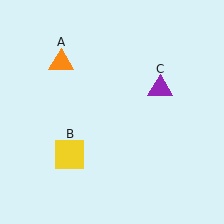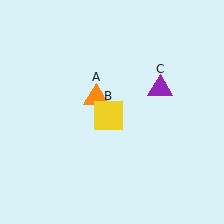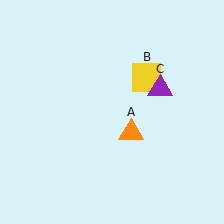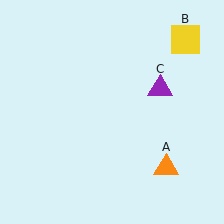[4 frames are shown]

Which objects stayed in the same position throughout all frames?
Purple triangle (object C) remained stationary.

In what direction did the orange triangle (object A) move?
The orange triangle (object A) moved down and to the right.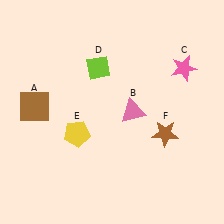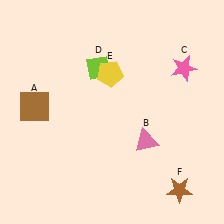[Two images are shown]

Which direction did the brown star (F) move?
The brown star (F) moved down.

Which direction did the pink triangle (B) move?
The pink triangle (B) moved down.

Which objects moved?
The objects that moved are: the pink triangle (B), the yellow pentagon (E), the brown star (F).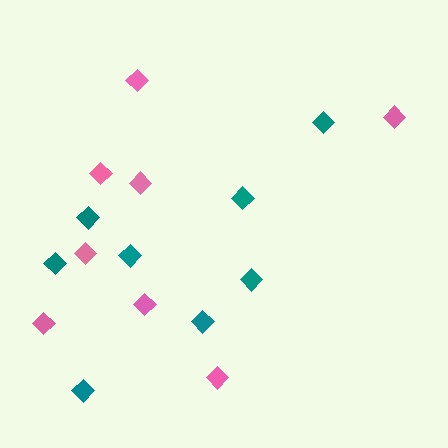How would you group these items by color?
There are 2 groups: one group of pink diamonds (8) and one group of teal diamonds (8).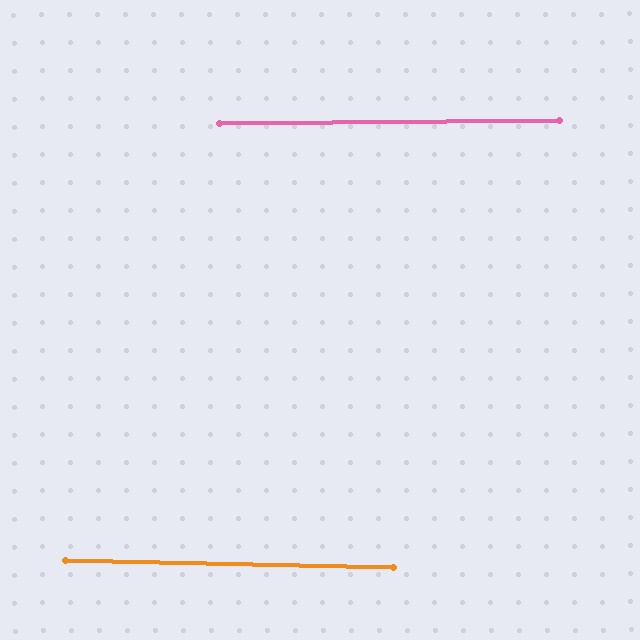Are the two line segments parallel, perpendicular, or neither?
Parallel — their directions differ by only 1.8°.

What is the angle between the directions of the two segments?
Approximately 2 degrees.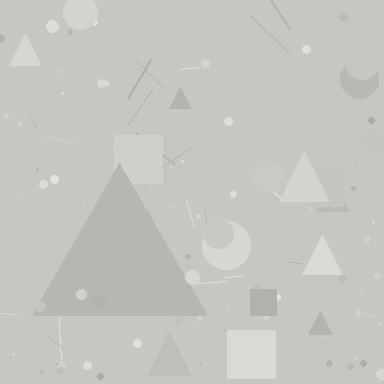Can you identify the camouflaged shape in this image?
The camouflaged shape is a triangle.